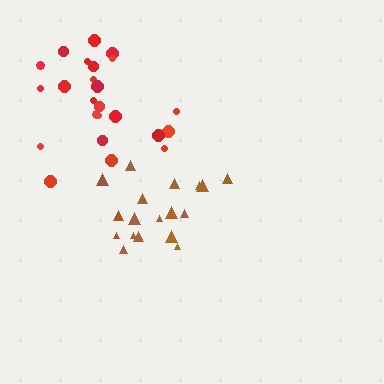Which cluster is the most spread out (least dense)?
Red.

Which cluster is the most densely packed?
Brown.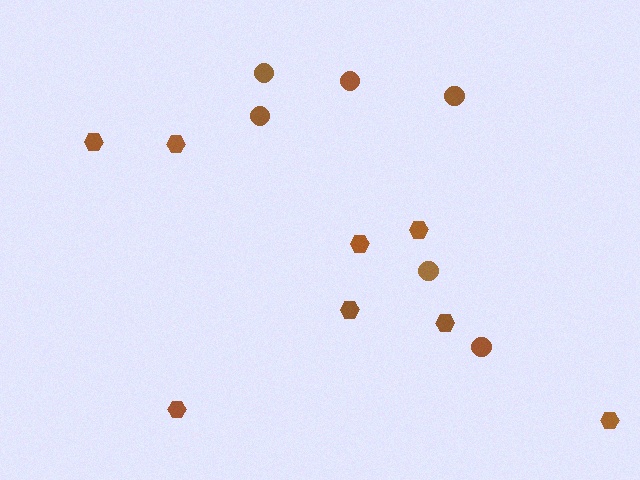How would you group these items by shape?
There are 2 groups: one group of hexagons (8) and one group of circles (6).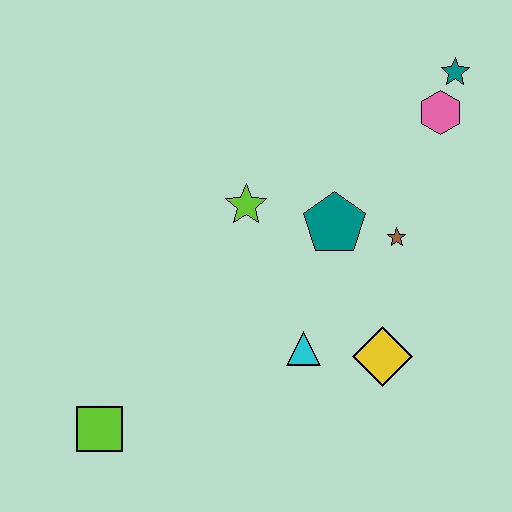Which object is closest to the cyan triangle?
The yellow diamond is closest to the cyan triangle.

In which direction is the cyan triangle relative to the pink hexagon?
The cyan triangle is below the pink hexagon.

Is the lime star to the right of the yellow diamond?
No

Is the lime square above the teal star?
No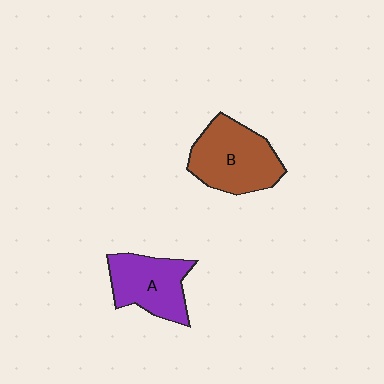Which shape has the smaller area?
Shape A (purple).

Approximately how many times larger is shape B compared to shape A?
Approximately 1.2 times.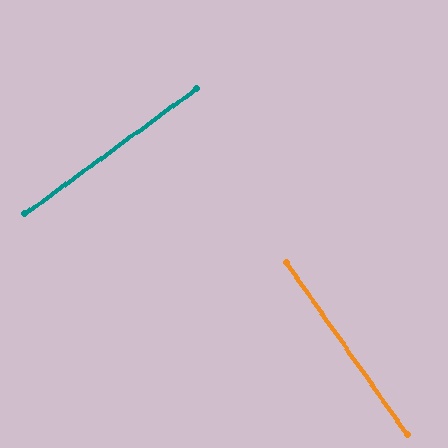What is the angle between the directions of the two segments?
Approximately 89 degrees.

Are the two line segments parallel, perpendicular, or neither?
Perpendicular — they meet at approximately 89°.